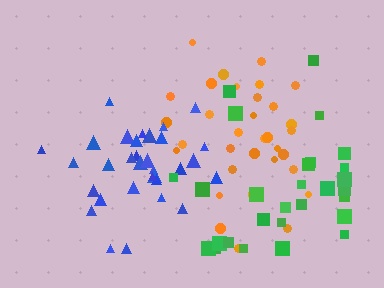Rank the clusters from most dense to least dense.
orange, blue, green.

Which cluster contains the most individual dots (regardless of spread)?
Orange (33).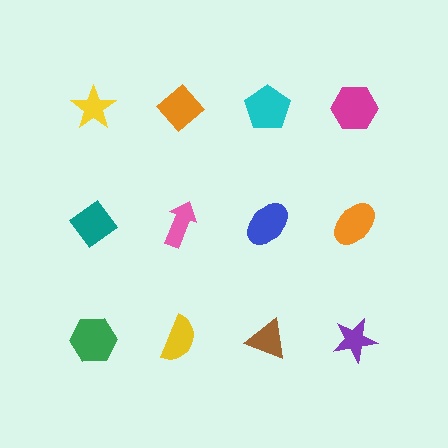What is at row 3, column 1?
A green hexagon.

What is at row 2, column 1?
A teal diamond.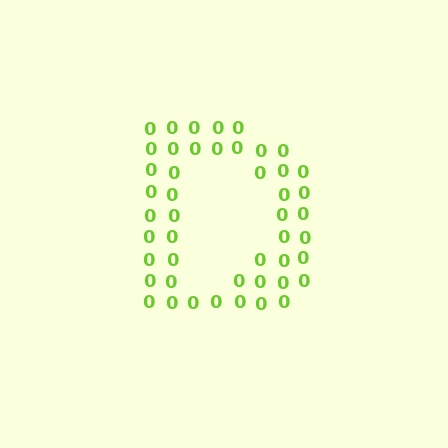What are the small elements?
The small elements are digit 0's.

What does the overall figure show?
The overall figure shows the letter D.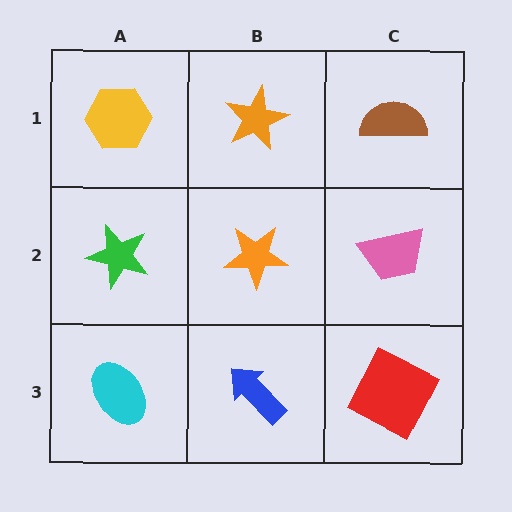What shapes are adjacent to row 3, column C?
A pink trapezoid (row 2, column C), a blue arrow (row 3, column B).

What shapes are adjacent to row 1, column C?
A pink trapezoid (row 2, column C), an orange star (row 1, column B).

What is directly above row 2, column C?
A brown semicircle.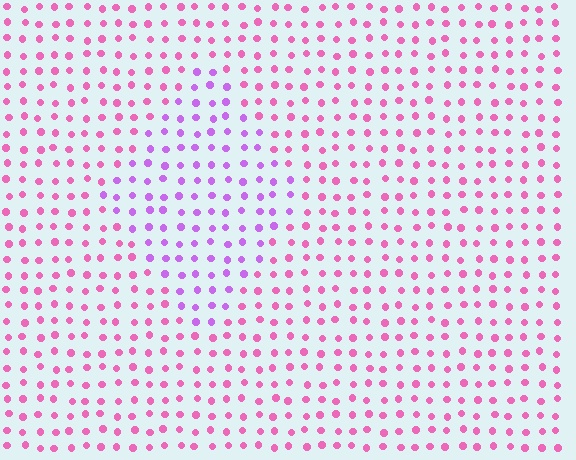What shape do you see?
I see a diamond.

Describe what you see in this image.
The image is filled with small pink elements in a uniform arrangement. A diamond-shaped region is visible where the elements are tinted to a slightly different hue, forming a subtle color boundary.